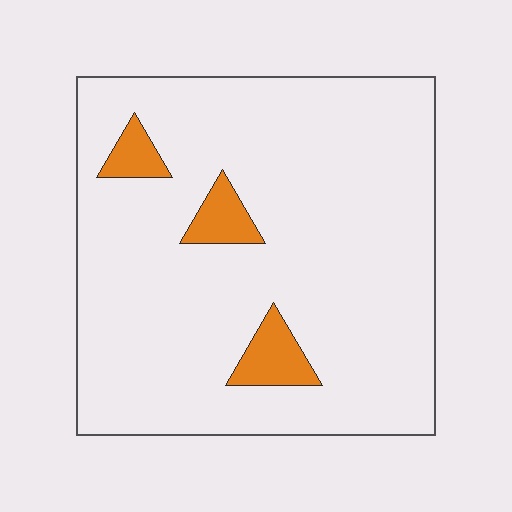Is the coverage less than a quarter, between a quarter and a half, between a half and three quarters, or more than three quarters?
Less than a quarter.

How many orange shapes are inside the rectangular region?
3.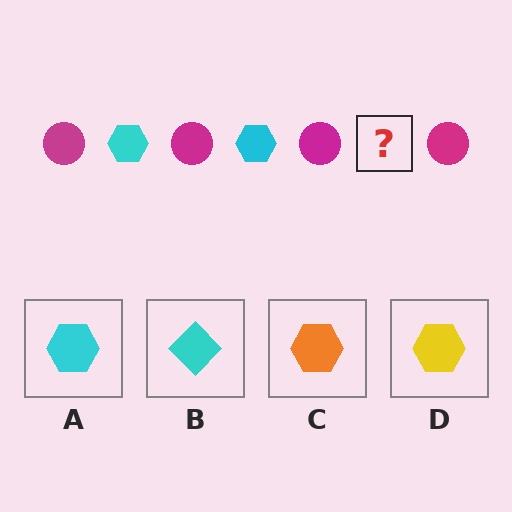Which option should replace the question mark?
Option A.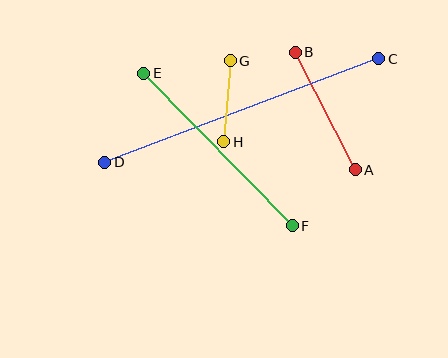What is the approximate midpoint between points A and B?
The midpoint is at approximately (325, 111) pixels.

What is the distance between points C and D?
The distance is approximately 293 pixels.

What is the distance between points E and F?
The distance is approximately 213 pixels.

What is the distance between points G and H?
The distance is approximately 81 pixels.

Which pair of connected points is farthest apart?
Points C and D are farthest apart.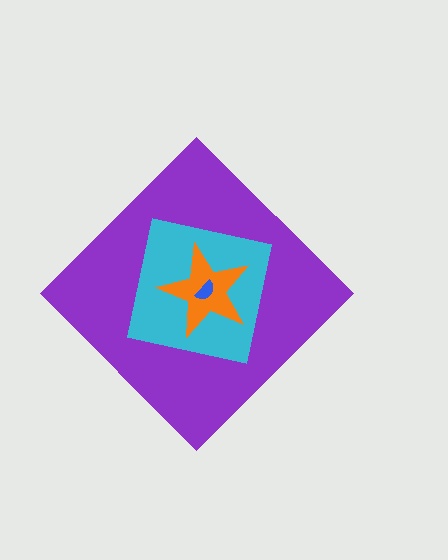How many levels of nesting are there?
4.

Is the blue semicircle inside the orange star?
Yes.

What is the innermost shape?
The blue semicircle.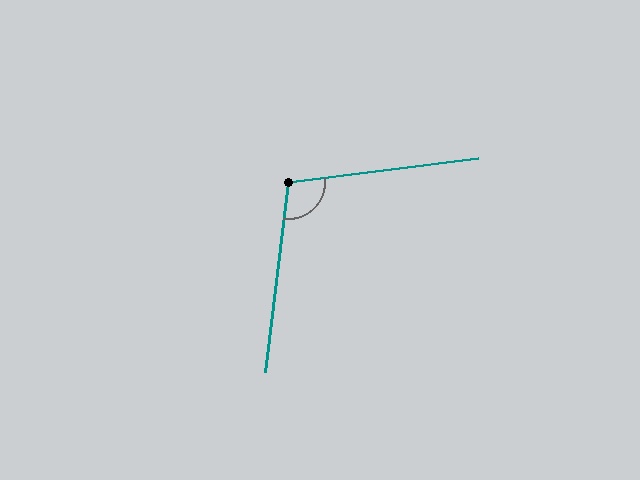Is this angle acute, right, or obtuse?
It is obtuse.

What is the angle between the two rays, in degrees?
Approximately 104 degrees.